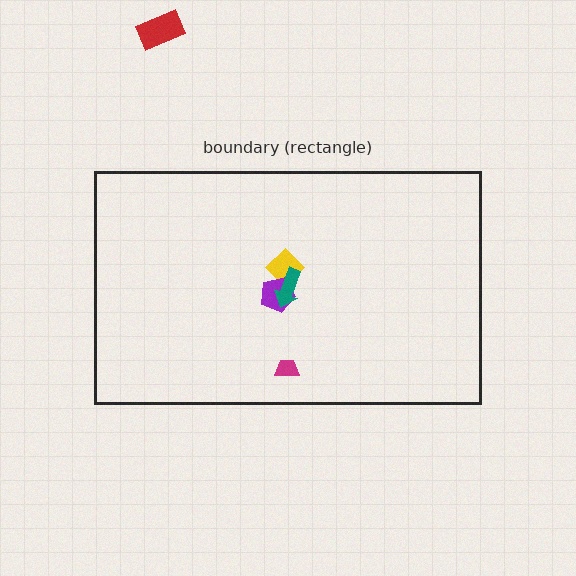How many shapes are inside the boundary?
4 inside, 1 outside.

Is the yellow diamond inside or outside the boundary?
Inside.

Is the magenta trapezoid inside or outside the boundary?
Inside.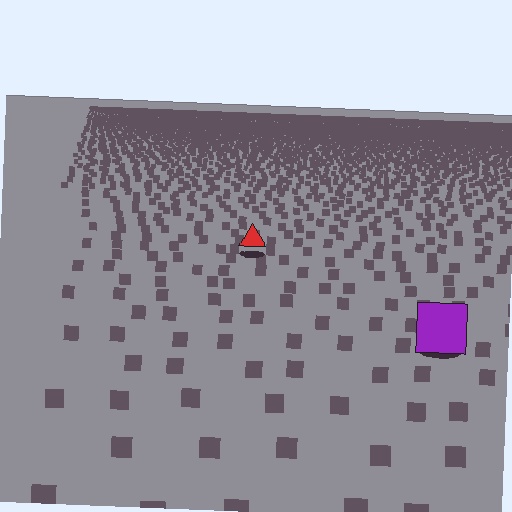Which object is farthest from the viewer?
The red triangle is farthest from the viewer. It appears smaller and the ground texture around it is denser.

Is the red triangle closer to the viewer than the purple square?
No. The purple square is closer — you can tell from the texture gradient: the ground texture is coarser near it.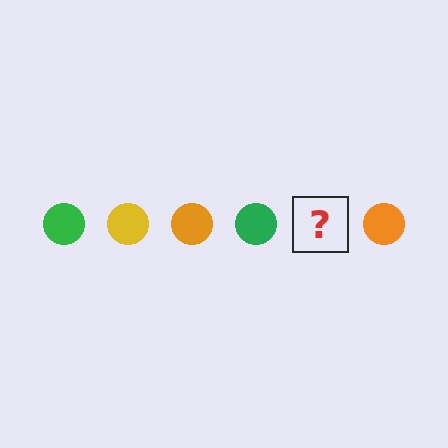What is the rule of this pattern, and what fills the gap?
The rule is that the pattern cycles through green, yellow, orange circles. The gap should be filled with a yellow circle.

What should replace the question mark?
The question mark should be replaced with a yellow circle.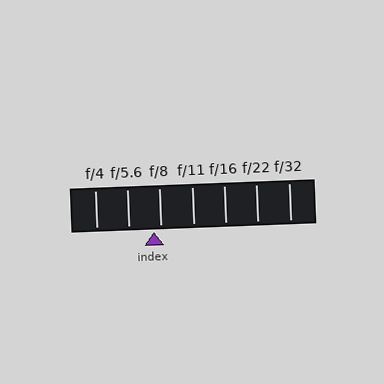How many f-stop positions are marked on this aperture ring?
There are 7 f-stop positions marked.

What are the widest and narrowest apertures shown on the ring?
The widest aperture shown is f/4 and the narrowest is f/32.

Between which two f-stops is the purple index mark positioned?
The index mark is between f/5.6 and f/8.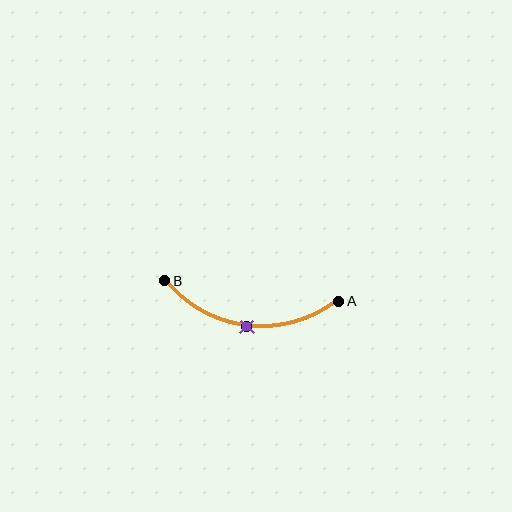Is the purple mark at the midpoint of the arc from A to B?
Yes. The purple mark lies on the arc at equal arc-length from both A and B — it is the arc midpoint.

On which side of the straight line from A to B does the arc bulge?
The arc bulges below the straight line connecting A and B.